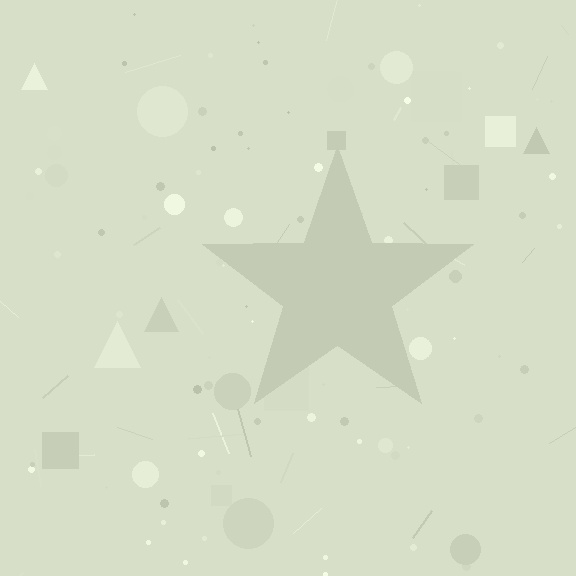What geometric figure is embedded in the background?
A star is embedded in the background.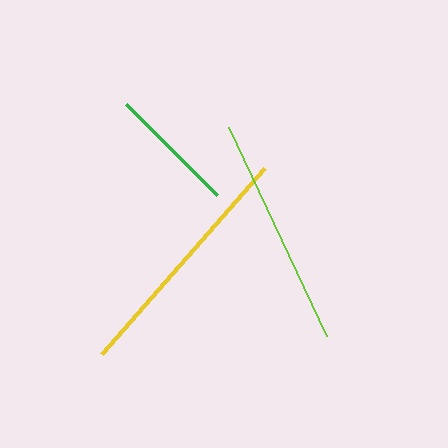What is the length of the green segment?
The green segment is approximately 129 pixels long.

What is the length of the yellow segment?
The yellow segment is approximately 248 pixels long.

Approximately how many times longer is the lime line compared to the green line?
The lime line is approximately 1.8 times the length of the green line.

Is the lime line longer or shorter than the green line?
The lime line is longer than the green line.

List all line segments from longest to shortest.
From longest to shortest: yellow, lime, green.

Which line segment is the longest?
The yellow line is the longest at approximately 248 pixels.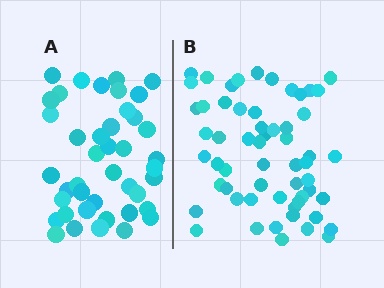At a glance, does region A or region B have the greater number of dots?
Region B (the right region) has more dots.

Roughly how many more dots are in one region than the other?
Region B has approximately 15 more dots than region A.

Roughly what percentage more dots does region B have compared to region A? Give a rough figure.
About 40% more.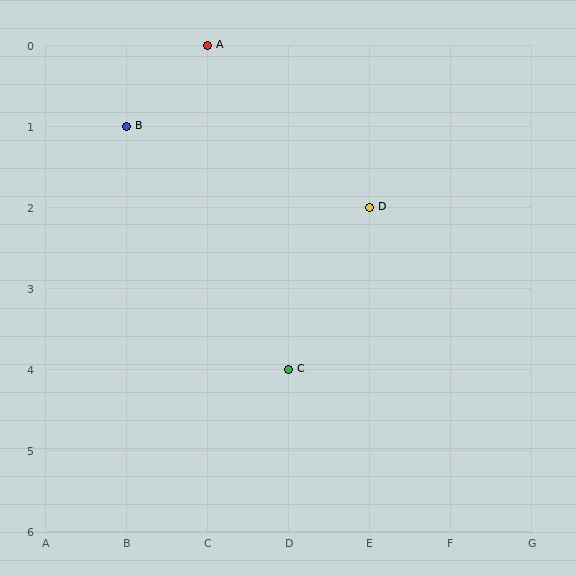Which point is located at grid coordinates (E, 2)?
Point D is at (E, 2).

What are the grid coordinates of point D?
Point D is at grid coordinates (E, 2).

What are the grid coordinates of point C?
Point C is at grid coordinates (D, 4).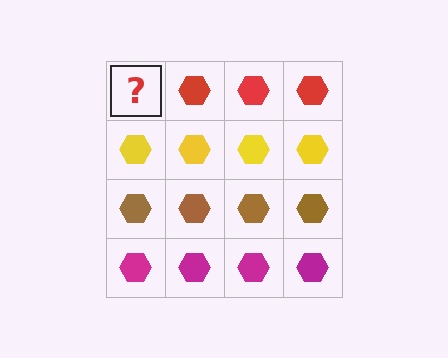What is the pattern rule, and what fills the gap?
The rule is that each row has a consistent color. The gap should be filled with a red hexagon.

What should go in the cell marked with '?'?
The missing cell should contain a red hexagon.